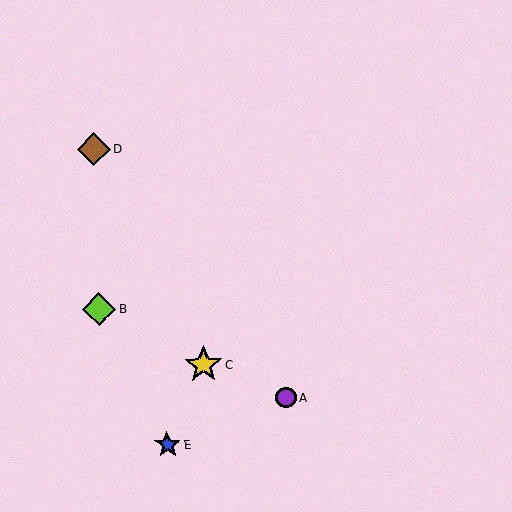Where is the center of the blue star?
The center of the blue star is at (167, 444).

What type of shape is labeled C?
Shape C is a yellow star.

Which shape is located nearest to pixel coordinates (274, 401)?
The purple circle (labeled A) at (286, 397) is nearest to that location.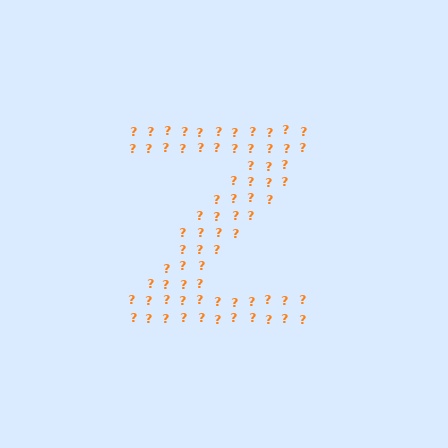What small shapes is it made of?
It is made of small question marks.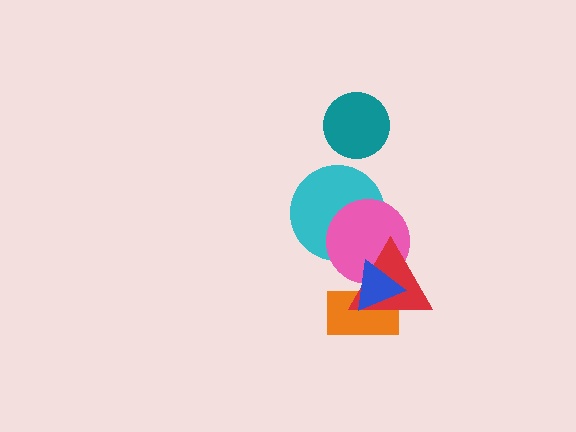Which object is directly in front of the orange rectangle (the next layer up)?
The red triangle is directly in front of the orange rectangle.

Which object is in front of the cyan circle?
The pink circle is in front of the cyan circle.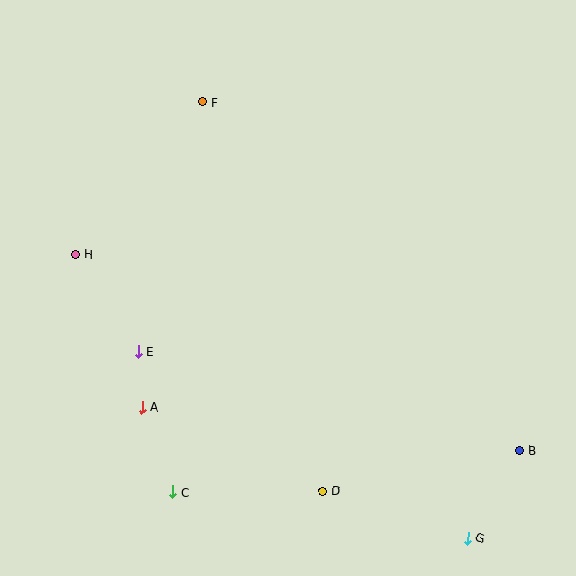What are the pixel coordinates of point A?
Point A is at (142, 407).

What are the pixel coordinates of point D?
Point D is at (323, 491).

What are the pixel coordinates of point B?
Point B is at (520, 450).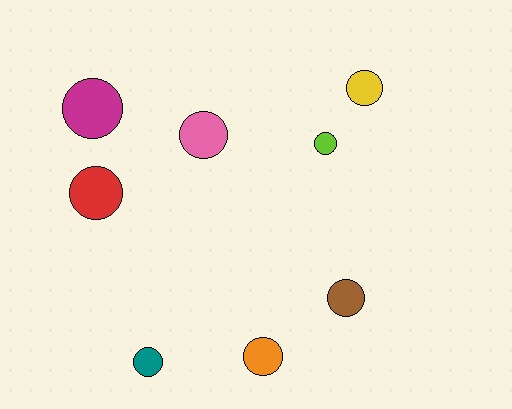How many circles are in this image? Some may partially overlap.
There are 8 circles.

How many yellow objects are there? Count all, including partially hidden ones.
There is 1 yellow object.